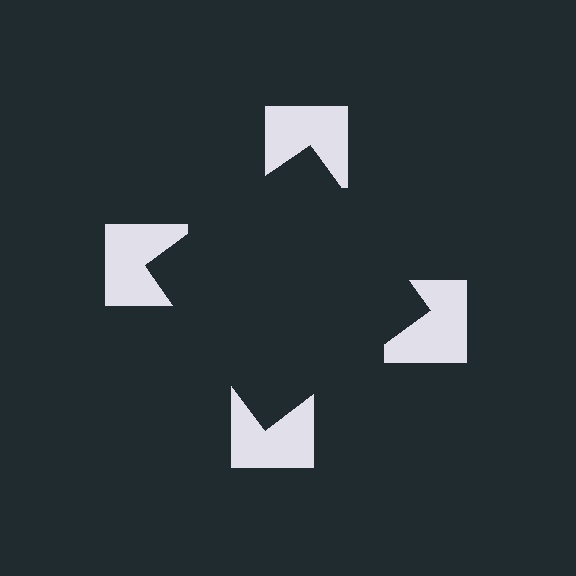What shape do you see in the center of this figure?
An illusory square — its edges are inferred from the aligned wedge cuts in the notched squares, not physically drawn.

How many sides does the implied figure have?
4 sides.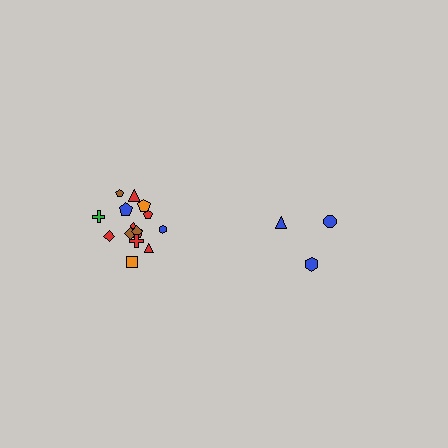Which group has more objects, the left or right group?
The left group.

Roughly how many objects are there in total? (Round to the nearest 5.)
Roughly 20 objects in total.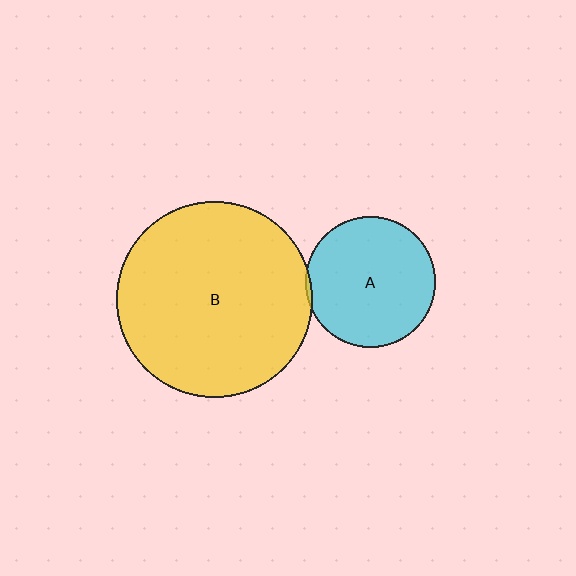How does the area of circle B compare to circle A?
Approximately 2.2 times.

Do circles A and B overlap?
Yes.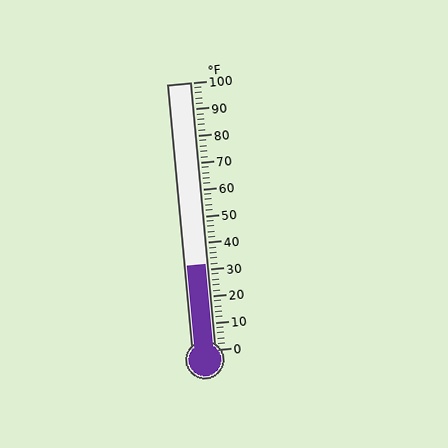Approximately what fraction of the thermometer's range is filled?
The thermometer is filled to approximately 30% of its range.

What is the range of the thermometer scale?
The thermometer scale ranges from 0°F to 100°F.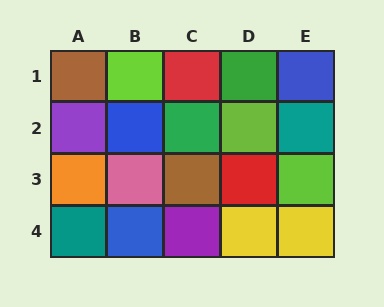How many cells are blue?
3 cells are blue.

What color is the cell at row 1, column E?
Blue.